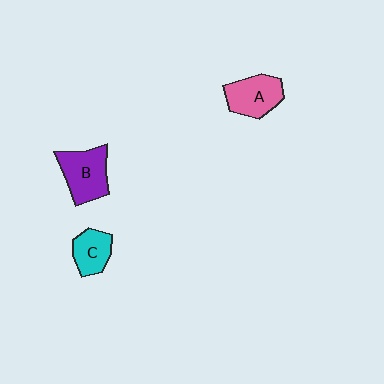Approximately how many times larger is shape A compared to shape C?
Approximately 1.3 times.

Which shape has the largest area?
Shape B (purple).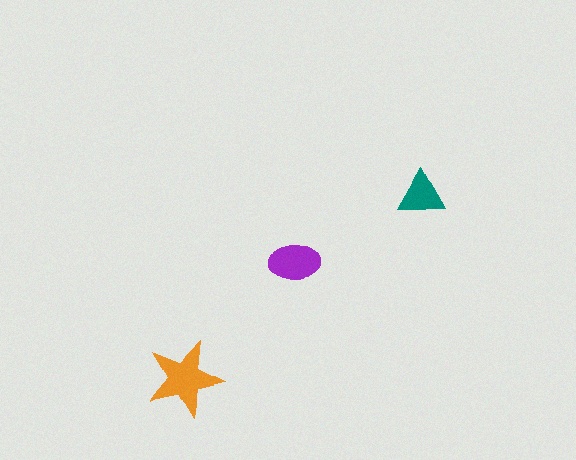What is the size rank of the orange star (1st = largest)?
1st.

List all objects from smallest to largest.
The teal triangle, the purple ellipse, the orange star.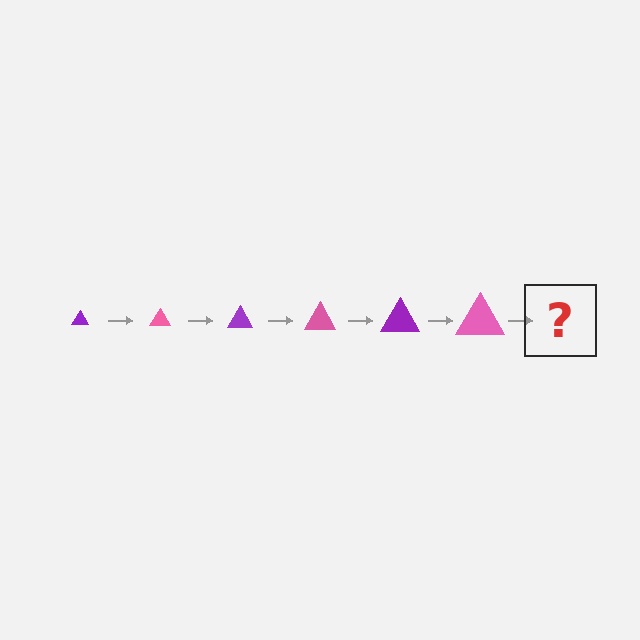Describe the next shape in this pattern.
It should be a purple triangle, larger than the previous one.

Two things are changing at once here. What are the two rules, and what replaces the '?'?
The two rules are that the triangle grows larger each step and the color cycles through purple and pink. The '?' should be a purple triangle, larger than the previous one.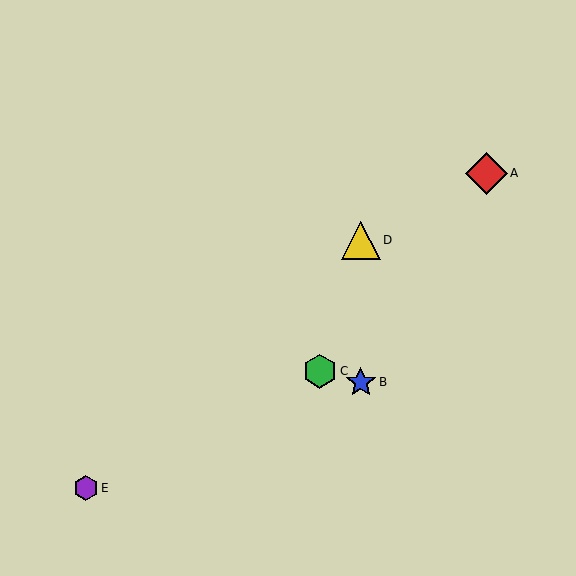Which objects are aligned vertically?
Objects B, D are aligned vertically.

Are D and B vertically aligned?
Yes, both are at x≈361.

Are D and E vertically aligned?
No, D is at x≈361 and E is at x≈86.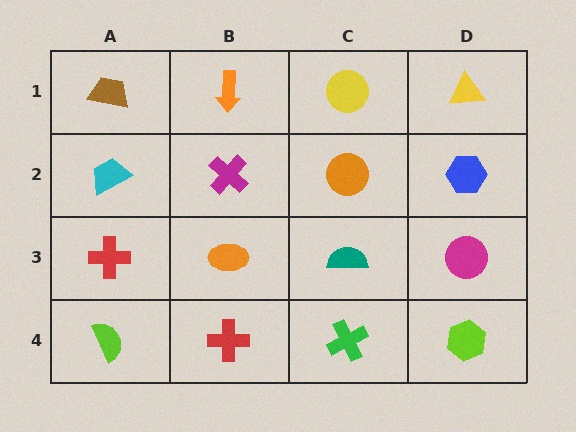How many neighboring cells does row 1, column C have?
3.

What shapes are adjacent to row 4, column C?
A teal semicircle (row 3, column C), a red cross (row 4, column B), a lime hexagon (row 4, column D).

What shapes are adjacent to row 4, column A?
A red cross (row 3, column A), a red cross (row 4, column B).